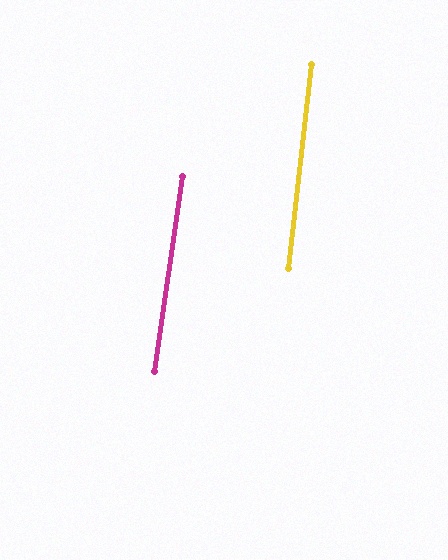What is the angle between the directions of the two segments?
Approximately 2 degrees.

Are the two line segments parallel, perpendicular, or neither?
Parallel — their directions differ by only 1.8°.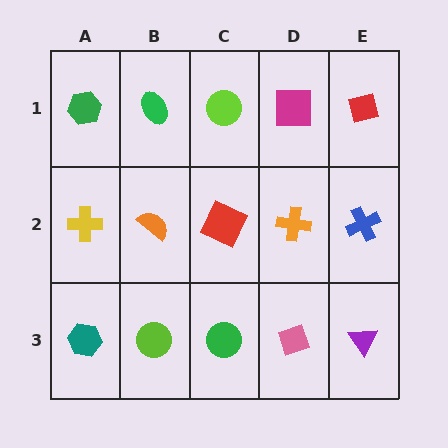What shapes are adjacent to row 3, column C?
A red square (row 2, column C), a lime circle (row 3, column B), a pink diamond (row 3, column D).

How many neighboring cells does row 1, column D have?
3.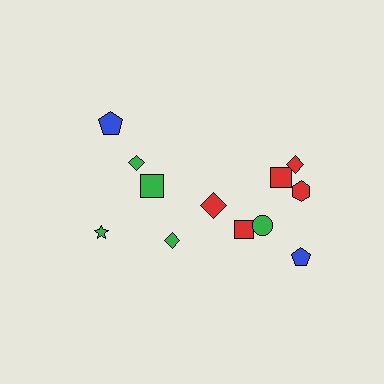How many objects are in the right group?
There are 7 objects.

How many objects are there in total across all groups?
There are 12 objects.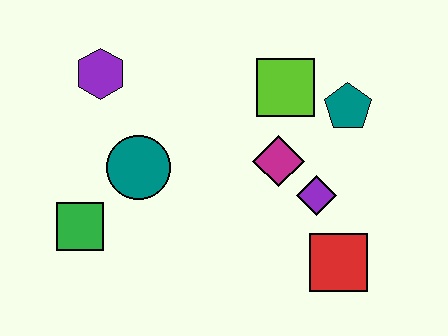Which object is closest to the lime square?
The teal pentagon is closest to the lime square.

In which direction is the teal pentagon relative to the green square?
The teal pentagon is to the right of the green square.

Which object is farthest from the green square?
The teal pentagon is farthest from the green square.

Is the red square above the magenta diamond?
No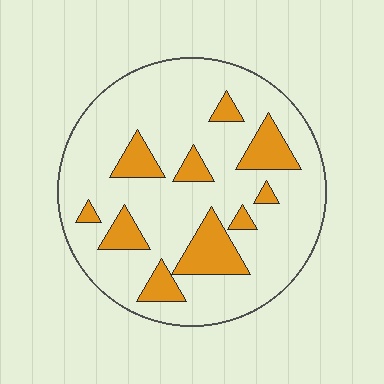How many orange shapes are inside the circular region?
10.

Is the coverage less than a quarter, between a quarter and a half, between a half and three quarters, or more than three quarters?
Less than a quarter.